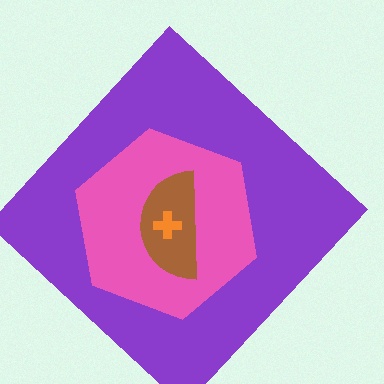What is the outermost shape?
The purple diamond.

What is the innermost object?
The orange cross.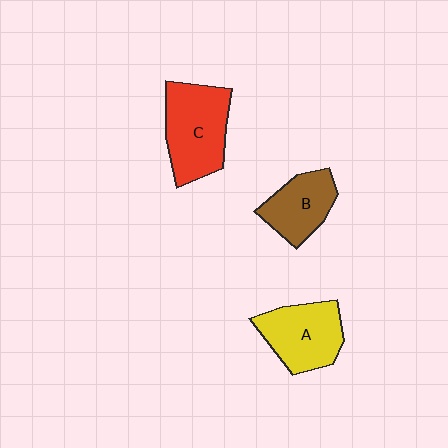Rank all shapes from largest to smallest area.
From largest to smallest: C (red), A (yellow), B (brown).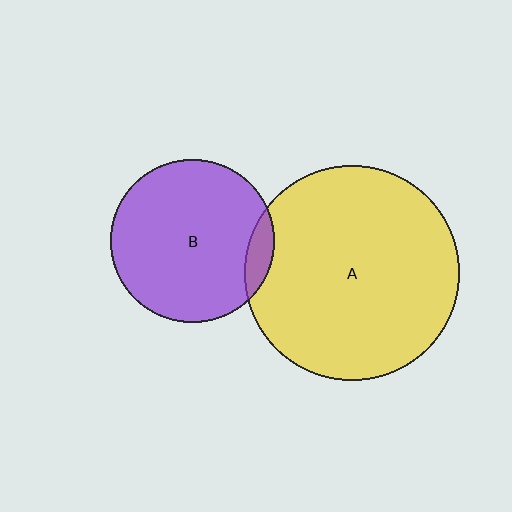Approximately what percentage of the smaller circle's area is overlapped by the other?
Approximately 10%.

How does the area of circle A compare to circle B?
Approximately 1.7 times.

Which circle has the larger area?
Circle A (yellow).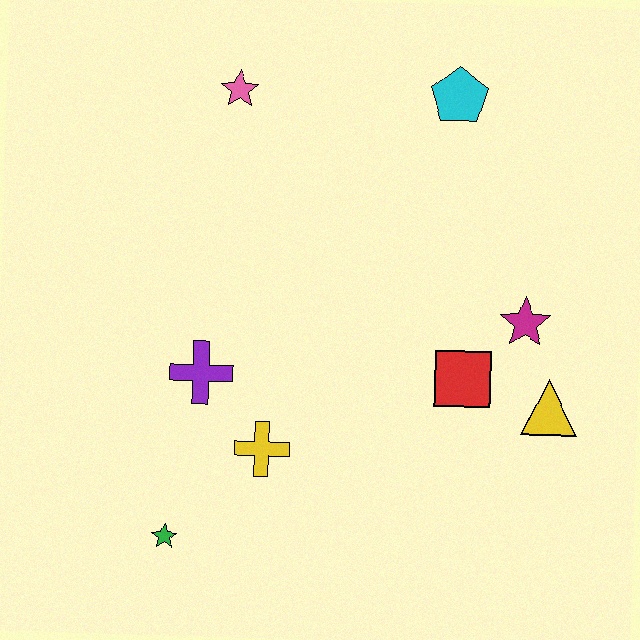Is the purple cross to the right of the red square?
No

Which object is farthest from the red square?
The pink star is farthest from the red square.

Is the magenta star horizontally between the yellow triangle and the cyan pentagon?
Yes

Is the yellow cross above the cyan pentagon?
No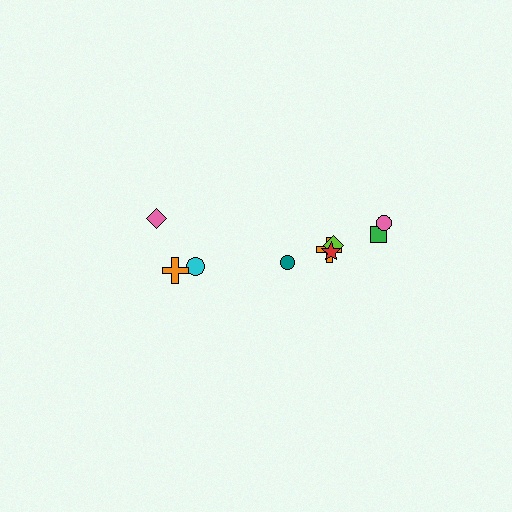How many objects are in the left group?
There are 3 objects.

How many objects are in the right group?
There are 6 objects.